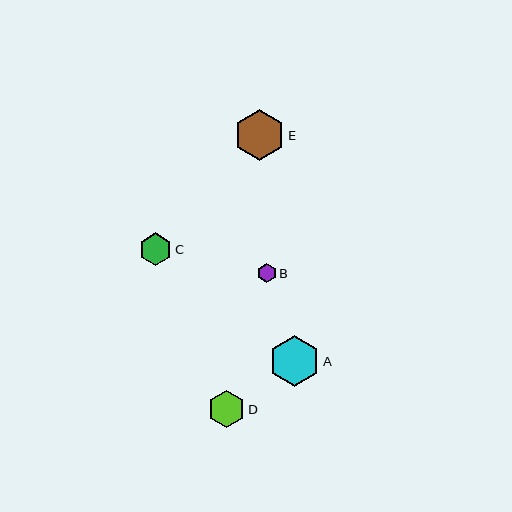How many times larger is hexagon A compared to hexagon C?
Hexagon A is approximately 1.6 times the size of hexagon C.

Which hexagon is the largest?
Hexagon E is the largest with a size of approximately 51 pixels.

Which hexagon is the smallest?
Hexagon B is the smallest with a size of approximately 19 pixels.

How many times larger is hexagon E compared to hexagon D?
Hexagon E is approximately 1.4 times the size of hexagon D.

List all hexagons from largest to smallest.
From largest to smallest: E, A, D, C, B.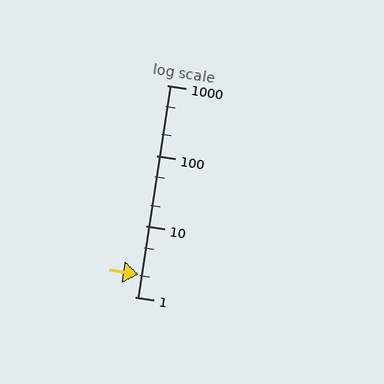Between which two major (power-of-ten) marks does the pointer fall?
The pointer is between 1 and 10.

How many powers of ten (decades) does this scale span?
The scale spans 3 decades, from 1 to 1000.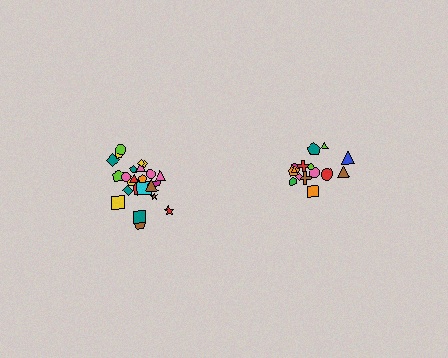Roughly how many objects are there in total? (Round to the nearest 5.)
Roughly 40 objects in total.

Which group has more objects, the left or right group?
The left group.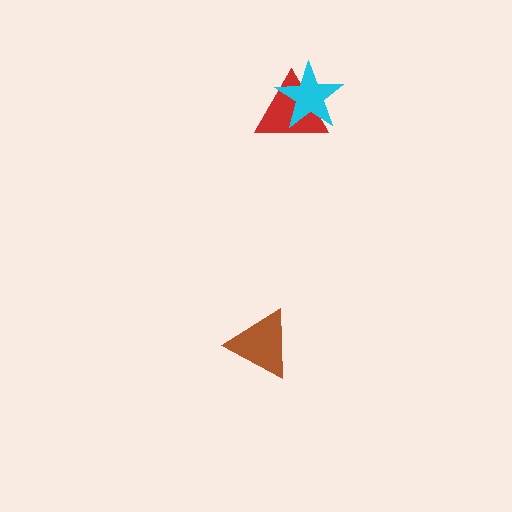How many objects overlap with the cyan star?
1 object overlaps with the cyan star.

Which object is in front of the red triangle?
The cyan star is in front of the red triangle.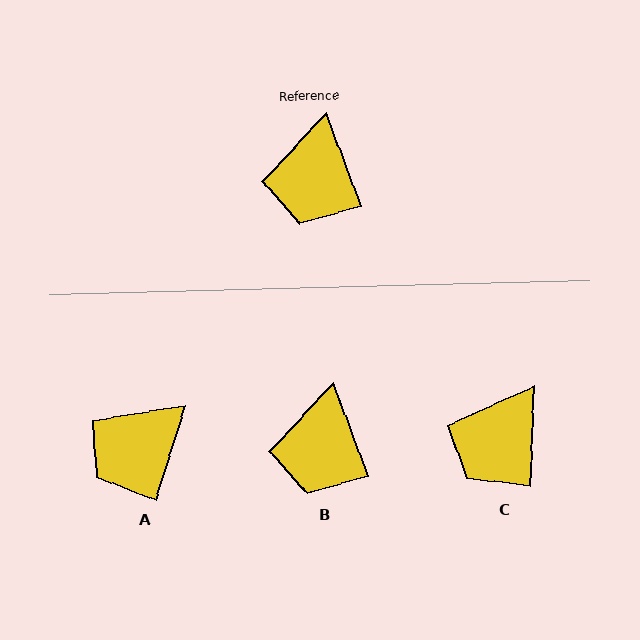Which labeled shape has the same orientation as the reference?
B.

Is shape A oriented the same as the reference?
No, it is off by about 38 degrees.